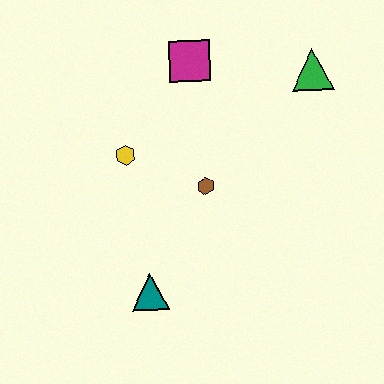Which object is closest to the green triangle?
The magenta square is closest to the green triangle.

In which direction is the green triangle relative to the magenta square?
The green triangle is to the right of the magenta square.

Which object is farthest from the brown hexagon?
The green triangle is farthest from the brown hexagon.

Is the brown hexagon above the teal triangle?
Yes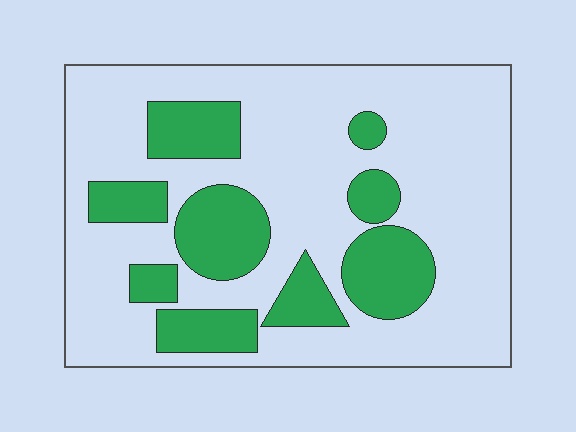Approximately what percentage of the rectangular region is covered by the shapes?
Approximately 25%.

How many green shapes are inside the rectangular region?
9.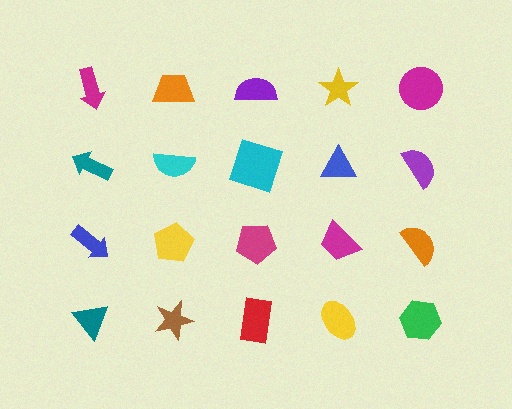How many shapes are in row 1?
5 shapes.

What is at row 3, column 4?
A magenta trapezoid.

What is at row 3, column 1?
A blue arrow.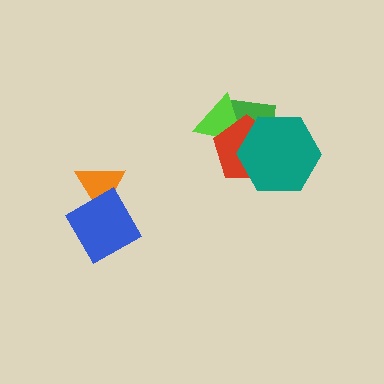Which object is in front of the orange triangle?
The blue diamond is in front of the orange triangle.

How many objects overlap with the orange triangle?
1 object overlaps with the orange triangle.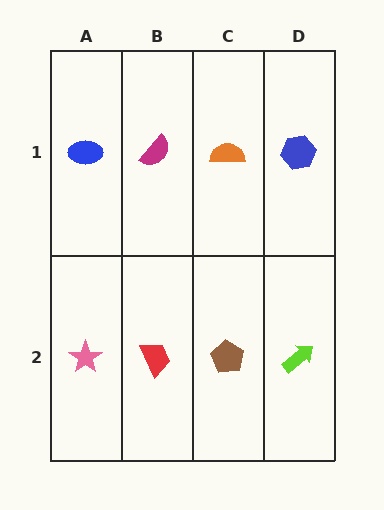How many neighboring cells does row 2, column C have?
3.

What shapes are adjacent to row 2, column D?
A blue hexagon (row 1, column D), a brown pentagon (row 2, column C).